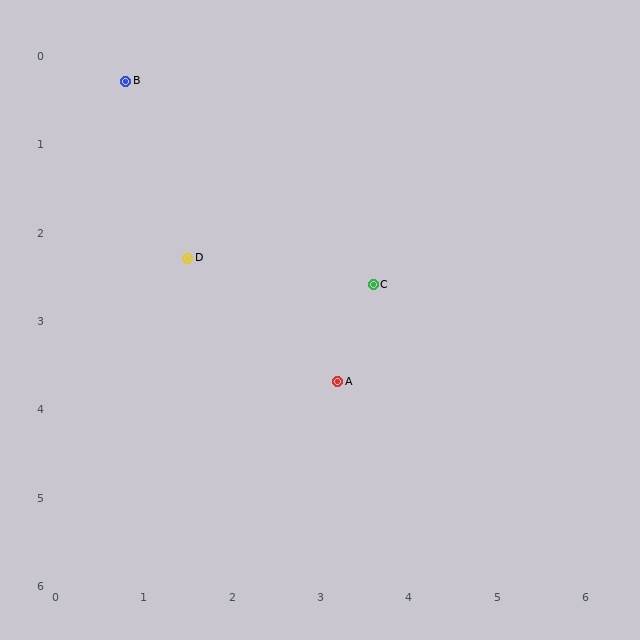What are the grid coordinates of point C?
Point C is at approximately (3.6, 2.6).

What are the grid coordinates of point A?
Point A is at approximately (3.2, 3.7).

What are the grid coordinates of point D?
Point D is at approximately (1.5, 2.3).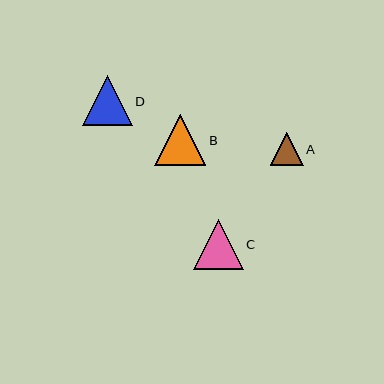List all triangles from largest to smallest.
From largest to smallest: B, D, C, A.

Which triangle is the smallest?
Triangle A is the smallest with a size of approximately 33 pixels.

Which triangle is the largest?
Triangle B is the largest with a size of approximately 51 pixels.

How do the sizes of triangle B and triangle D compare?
Triangle B and triangle D are approximately the same size.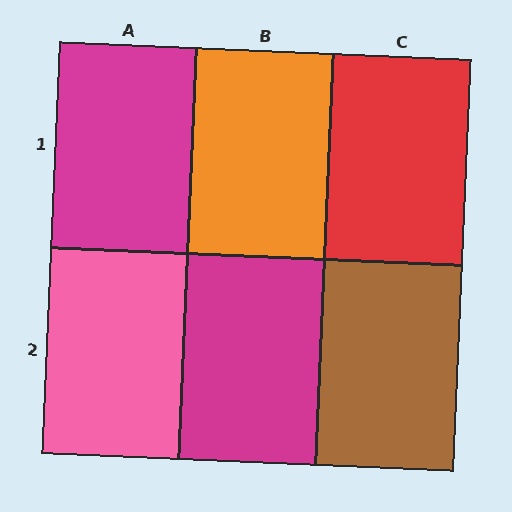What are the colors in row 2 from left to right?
Pink, magenta, brown.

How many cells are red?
1 cell is red.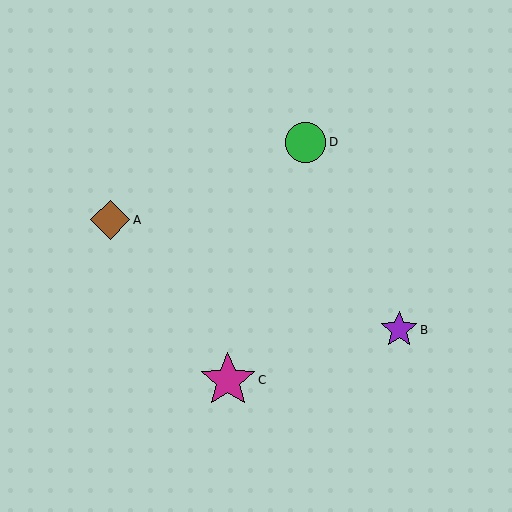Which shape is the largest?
The magenta star (labeled C) is the largest.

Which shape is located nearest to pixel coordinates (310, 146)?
The green circle (labeled D) at (305, 142) is nearest to that location.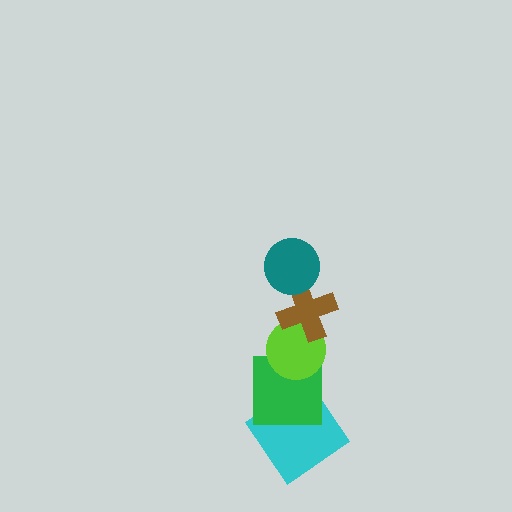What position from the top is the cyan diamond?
The cyan diamond is 5th from the top.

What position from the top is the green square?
The green square is 4th from the top.